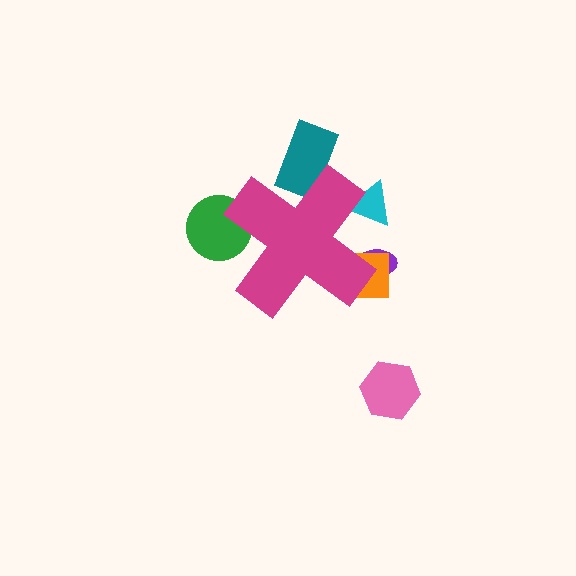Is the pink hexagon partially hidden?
No, the pink hexagon is fully visible.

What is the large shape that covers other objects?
A magenta cross.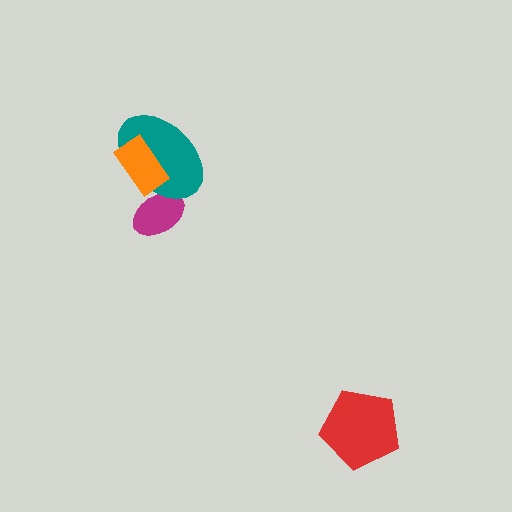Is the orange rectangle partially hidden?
No, no other shape covers it.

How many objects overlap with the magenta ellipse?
1 object overlaps with the magenta ellipse.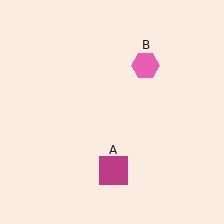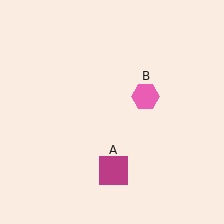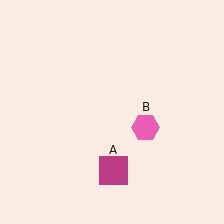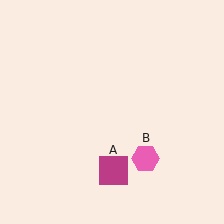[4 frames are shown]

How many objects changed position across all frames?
1 object changed position: pink hexagon (object B).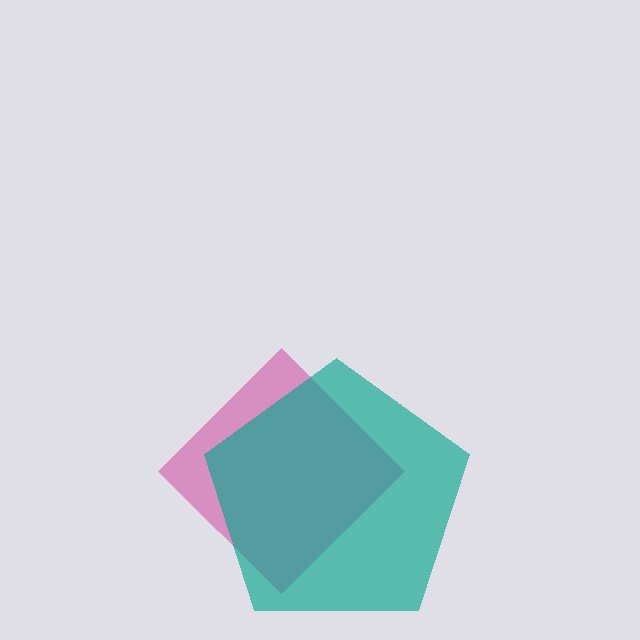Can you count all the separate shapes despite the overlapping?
Yes, there are 2 separate shapes.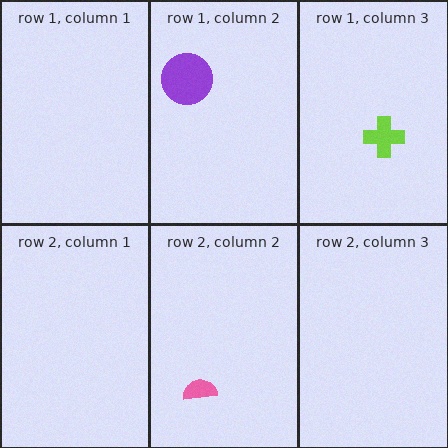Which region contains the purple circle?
The row 1, column 2 region.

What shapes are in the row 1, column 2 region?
The purple circle.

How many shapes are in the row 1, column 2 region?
1.